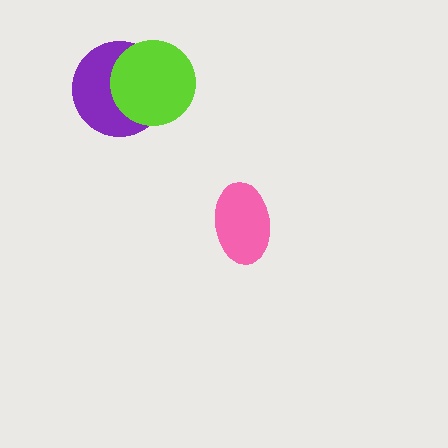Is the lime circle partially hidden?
No, no other shape covers it.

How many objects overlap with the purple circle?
1 object overlaps with the purple circle.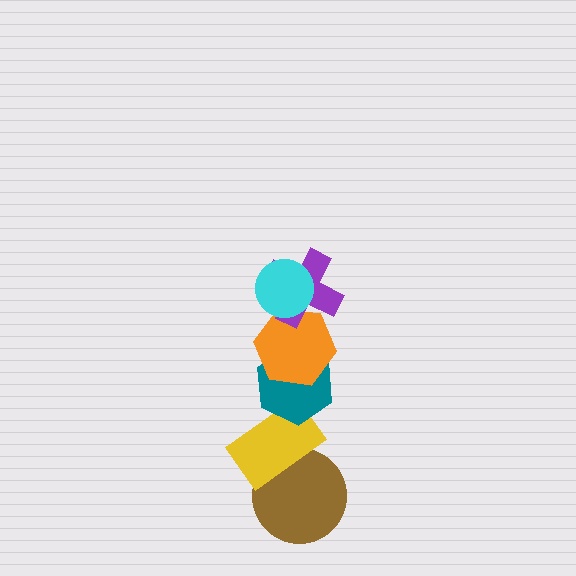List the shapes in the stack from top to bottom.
From top to bottom: the cyan circle, the purple cross, the orange hexagon, the teal hexagon, the yellow rectangle, the brown circle.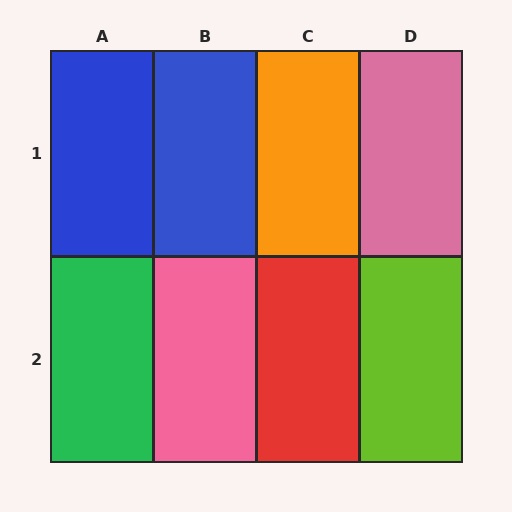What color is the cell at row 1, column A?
Blue.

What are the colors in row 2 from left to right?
Green, pink, red, lime.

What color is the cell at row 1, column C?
Orange.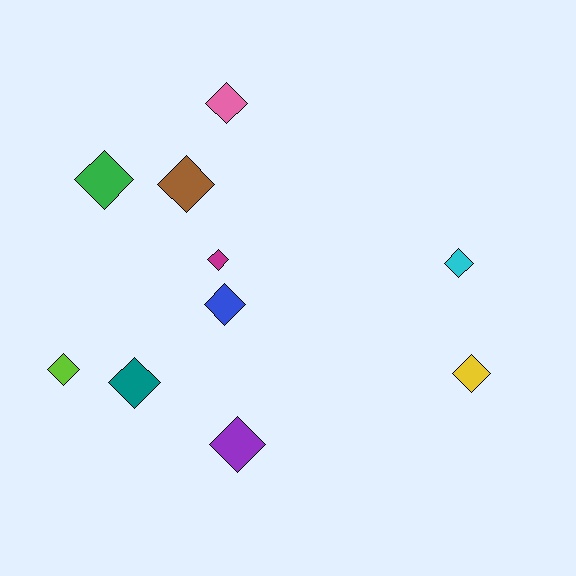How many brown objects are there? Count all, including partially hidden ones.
There is 1 brown object.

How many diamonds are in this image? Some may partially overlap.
There are 10 diamonds.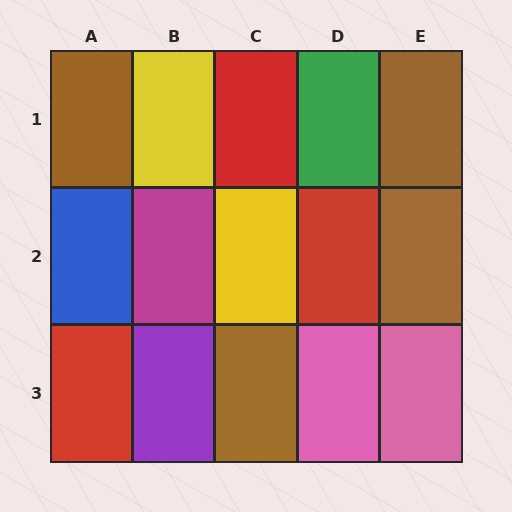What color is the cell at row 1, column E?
Brown.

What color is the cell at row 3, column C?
Brown.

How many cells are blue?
1 cell is blue.